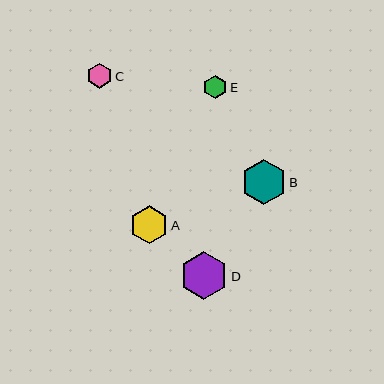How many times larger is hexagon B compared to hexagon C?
Hexagon B is approximately 1.8 times the size of hexagon C.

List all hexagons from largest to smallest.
From largest to smallest: D, B, A, C, E.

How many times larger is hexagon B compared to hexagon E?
Hexagon B is approximately 1.9 times the size of hexagon E.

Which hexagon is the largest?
Hexagon D is the largest with a size of approximately 48 pixels.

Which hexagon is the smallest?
Hexagon E is the smallest with a size of approximately 23 pixels.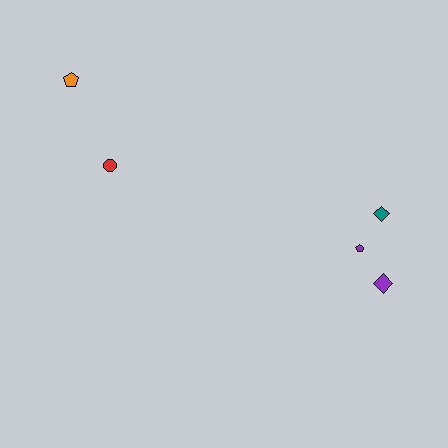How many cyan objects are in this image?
There are no cyan objects.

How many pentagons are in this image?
There are 2 pentagons.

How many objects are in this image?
There are 5 objects.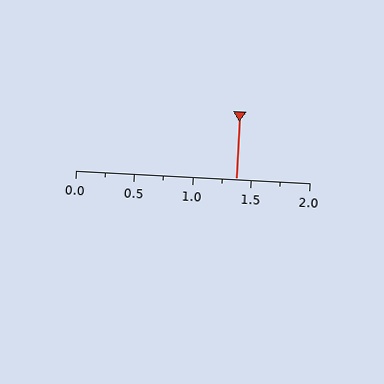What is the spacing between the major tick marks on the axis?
The major ticks are spaced 0.5 apart.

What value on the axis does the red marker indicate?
The marker indicates approximately 1.38.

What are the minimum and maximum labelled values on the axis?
The axis runs from 0.0 to 2.0.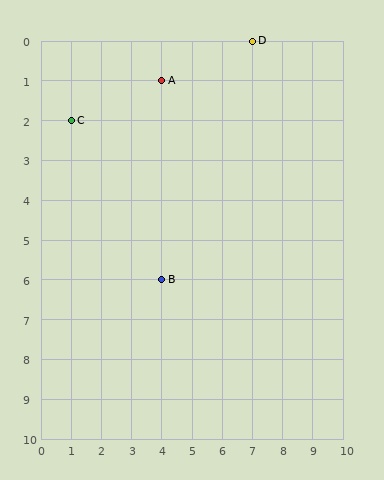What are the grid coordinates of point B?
Point B is at grid coordinates (4, 6).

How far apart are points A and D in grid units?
Points A and D are 3 columns and 1 row apart (about 3.2 grid units diagonally).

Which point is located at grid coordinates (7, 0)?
Point D is at (7, 0).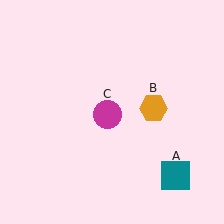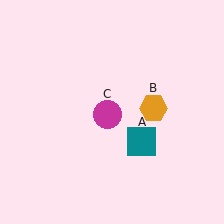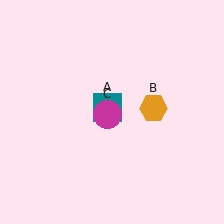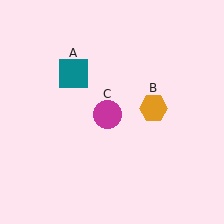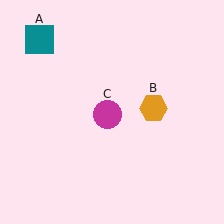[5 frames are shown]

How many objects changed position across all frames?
1 object changed position: teal square (object A).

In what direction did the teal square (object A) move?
The teal square (object A) moved up and to the left.